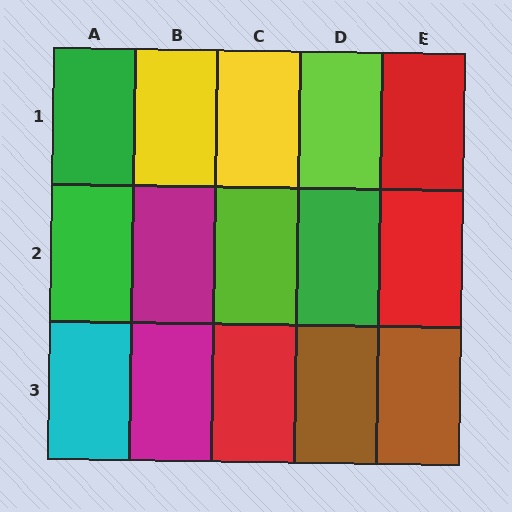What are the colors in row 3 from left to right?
Cyan, magenta, red, brown, brown.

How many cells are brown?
2 cells are brown.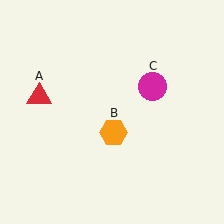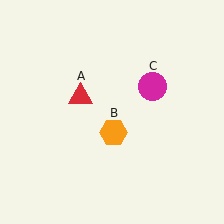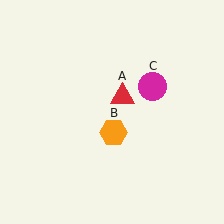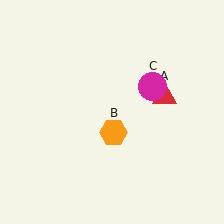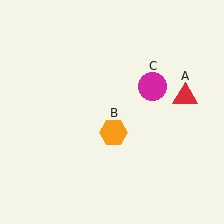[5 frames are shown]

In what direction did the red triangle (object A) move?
The red triangle (object A) moved right.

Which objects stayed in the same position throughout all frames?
Orange hexagon (object B) and magenta circle (object C) remained stationary.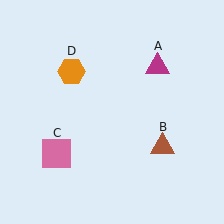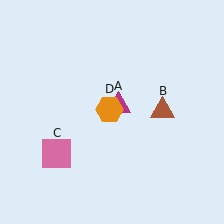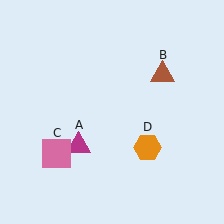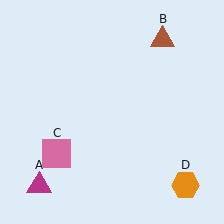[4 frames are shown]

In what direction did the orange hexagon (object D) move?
The orange hexagon (object D) moved down and to the right.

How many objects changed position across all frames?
3 objects changed position: magenta triangle (object A), brown triangle (object B), orange hexagon (object D).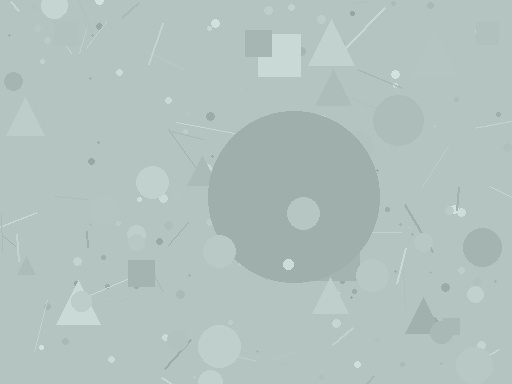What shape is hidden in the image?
A circle is hidden in the image.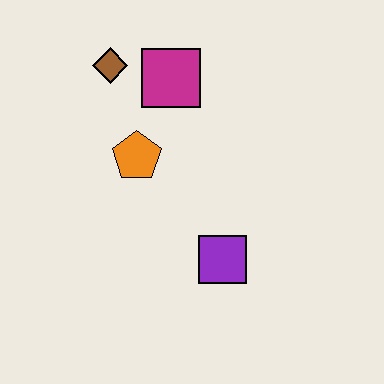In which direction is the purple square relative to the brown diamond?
The purple square is below the brown diamond.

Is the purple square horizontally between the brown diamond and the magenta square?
No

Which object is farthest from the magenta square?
The purple square is farthest from the magenta square.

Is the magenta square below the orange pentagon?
No